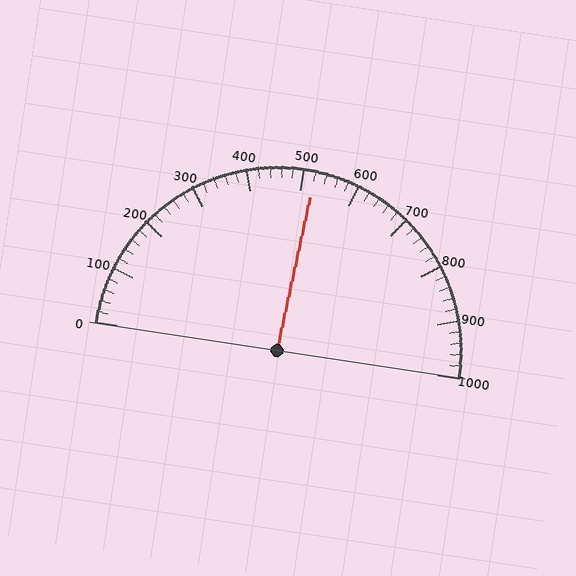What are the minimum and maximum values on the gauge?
The gauge ranges from 0 to 1000.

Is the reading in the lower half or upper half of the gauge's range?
The reading is in the upper half of the range (0 to 1000).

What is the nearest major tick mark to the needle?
The nearest major tick mark is 500.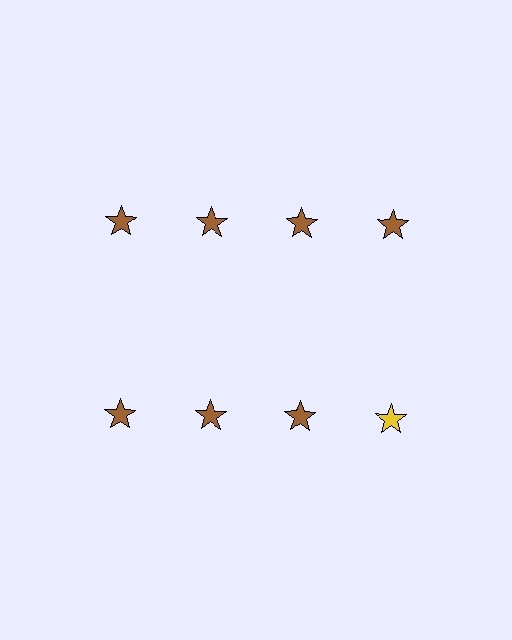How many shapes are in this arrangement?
There are 8 shapes arranged in a grid pattern.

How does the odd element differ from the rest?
It has a different color: yellow instead of brown.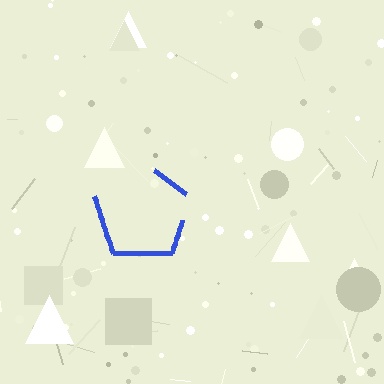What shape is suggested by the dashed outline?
The dashed outline suggests a pentagon.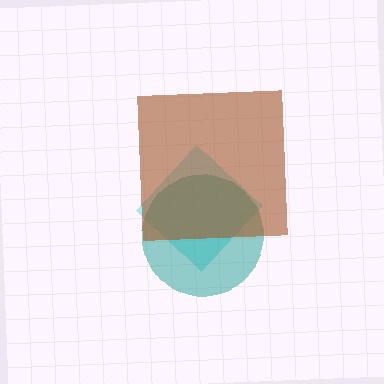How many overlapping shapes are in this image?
There are 3 overlapping shapes in the image.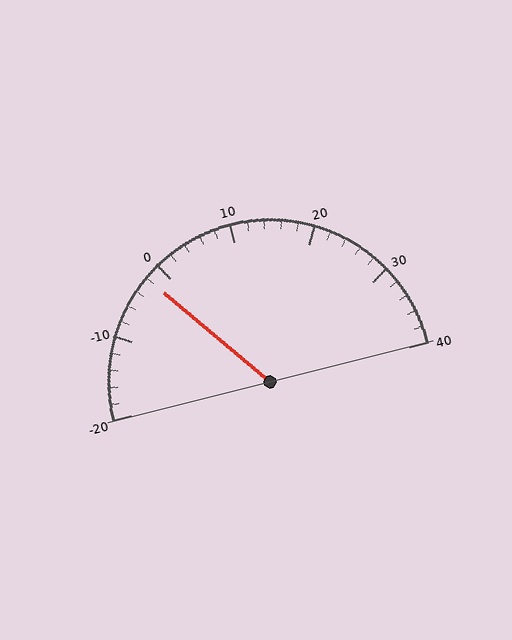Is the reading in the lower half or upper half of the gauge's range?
The reading is in the lower half of the range (-20 to 40).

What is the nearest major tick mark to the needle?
The nearest major tick mark is 0.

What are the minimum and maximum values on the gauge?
The gauge ranges from -20 to 40.